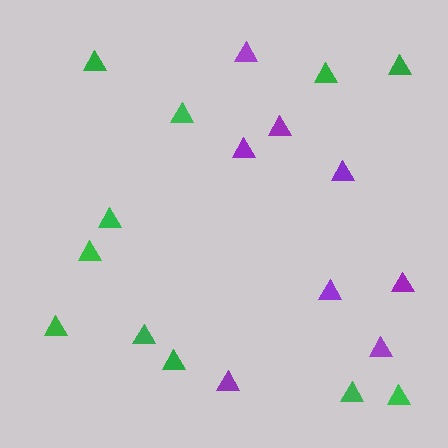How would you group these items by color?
There are 2 groups: one group of green triangles (11) and one group of purple triangles (8).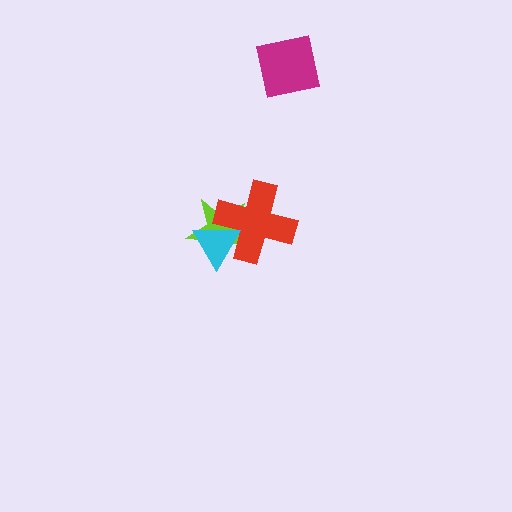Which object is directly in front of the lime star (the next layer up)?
The red cross is directly in front of the lime star.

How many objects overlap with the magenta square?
0 objects overlap with the magenta square.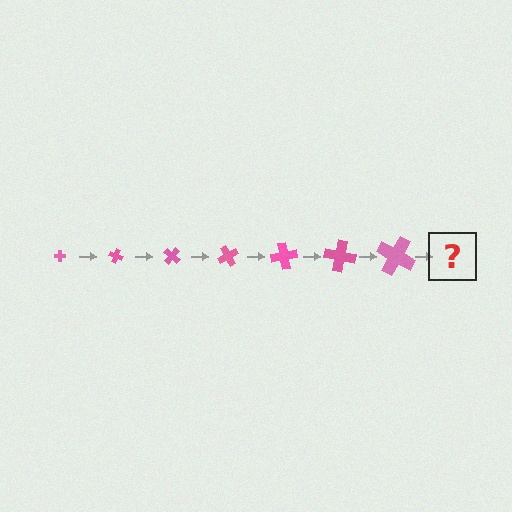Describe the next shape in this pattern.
It should be a cross, larger than the previous one and rotated 140 degrees from the start.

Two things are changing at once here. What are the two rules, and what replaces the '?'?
The two rules are that the cross grows larger each step and it rotates 20 degrees each step. The '?' should be a cross, larger than the previous one and rotated 140 degrees from the start.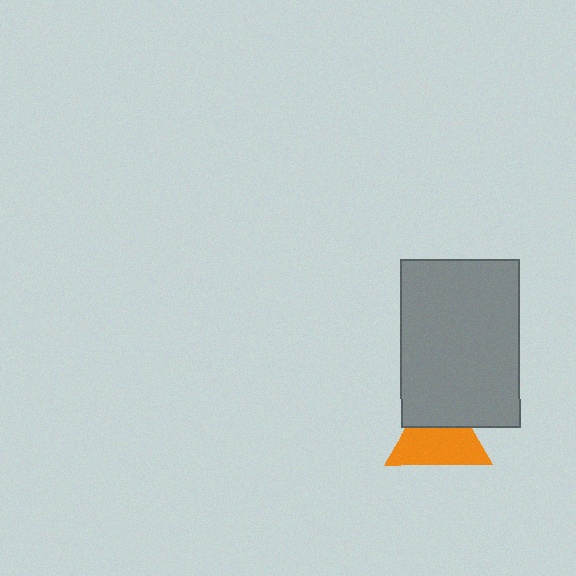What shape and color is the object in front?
The object in front is a gray rectangle.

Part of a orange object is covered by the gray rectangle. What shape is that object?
It is a triangle.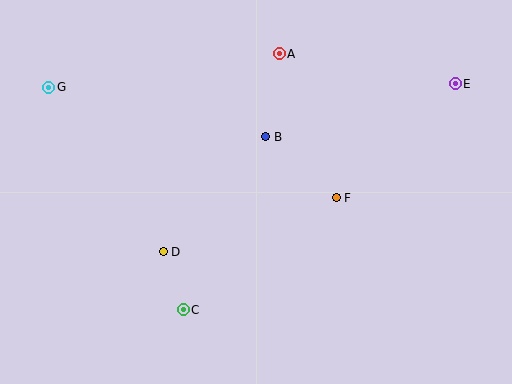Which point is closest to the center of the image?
Point B at (266, 137) is closest to the center.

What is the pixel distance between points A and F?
The distance between A and F is 155 pixels.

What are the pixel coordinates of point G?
Point G is at (49, 87).